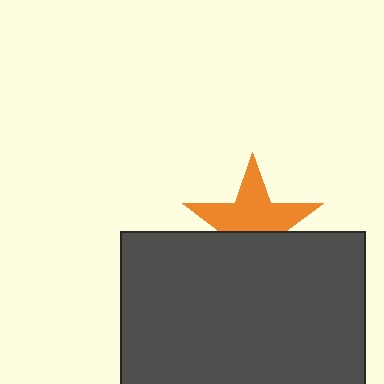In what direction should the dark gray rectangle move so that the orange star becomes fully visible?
The dark gray rectangle should move down. That is the shortest direction to clear the overlap and leave the orange star fully visible.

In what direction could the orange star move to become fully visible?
The orange star could move up. That would shift it out from behind the dark gray rectangle entirely.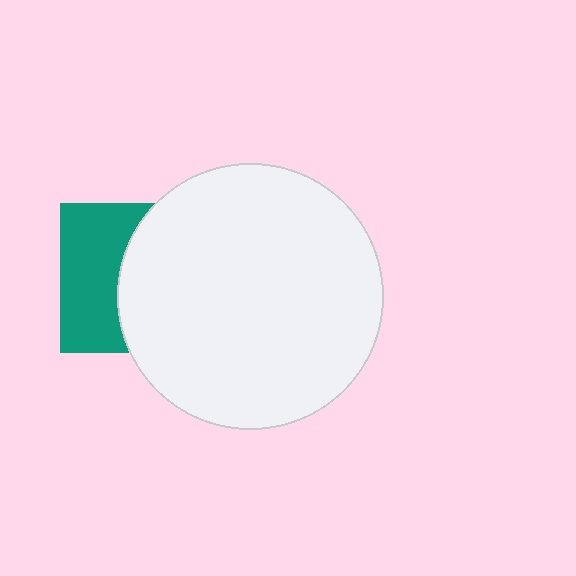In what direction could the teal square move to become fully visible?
The teal square could move left. That would shift it out from behind the white circle entirely.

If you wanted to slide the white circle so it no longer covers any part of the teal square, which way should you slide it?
Slide it right — that is the most direct way to separate the two shapes.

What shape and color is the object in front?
The object in front is a white circle.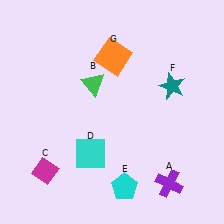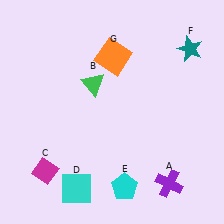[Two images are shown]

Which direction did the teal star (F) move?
The teal star (F) moved up.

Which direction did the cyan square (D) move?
The cyan square (D) moved down.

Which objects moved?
The objects that moved are: the cyan square (D), the teal star (F).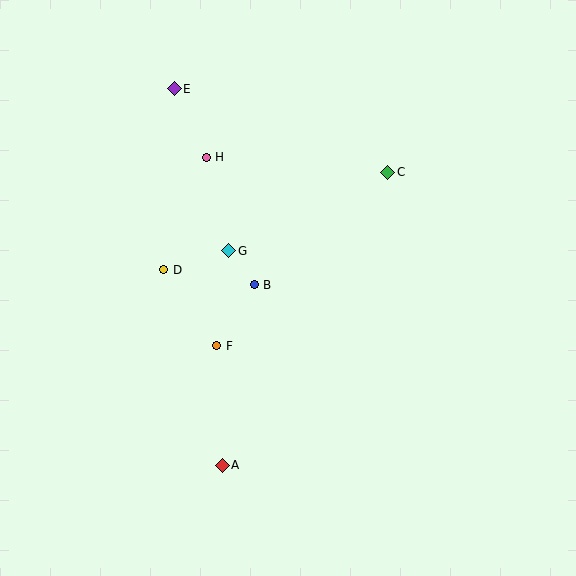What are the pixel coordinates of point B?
Point B is at (254, 285).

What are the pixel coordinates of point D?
Point D is at (164, 270).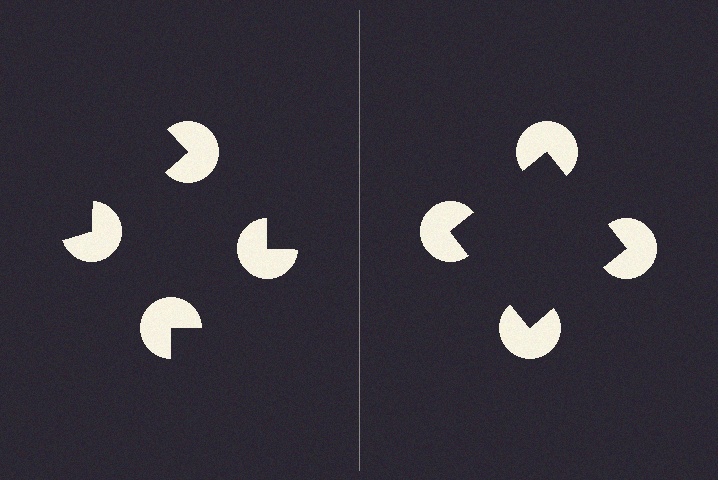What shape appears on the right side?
An illusory square.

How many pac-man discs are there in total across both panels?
8 — 4 on each side.